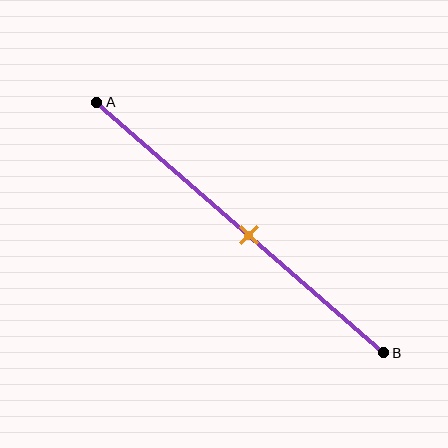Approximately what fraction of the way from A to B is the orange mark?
The orange mark is approximately 55% of the way from A to B.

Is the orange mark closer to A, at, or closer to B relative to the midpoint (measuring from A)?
The orange mark is closer to point B than the midpoint of segment AB.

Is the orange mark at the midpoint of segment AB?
No, the mark is at about 55% from A, not at the 50% midpoint.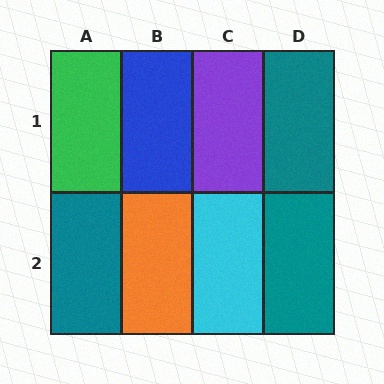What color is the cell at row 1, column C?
Purple.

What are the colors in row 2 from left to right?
Teal, orange, cyan, teal.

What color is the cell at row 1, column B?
Blue.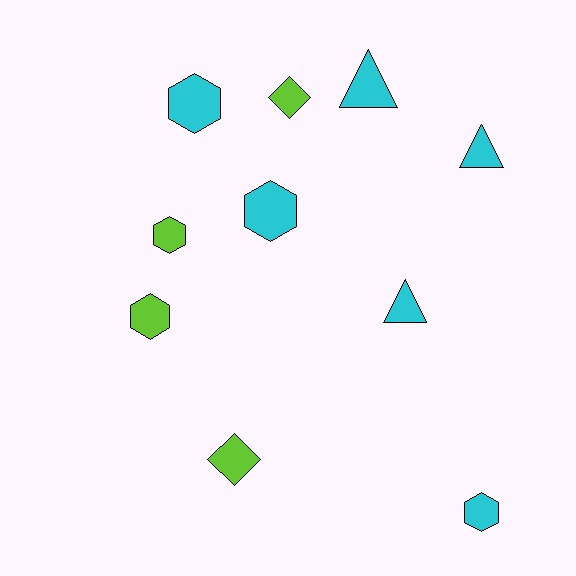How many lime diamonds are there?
There are 2 lime diamonds.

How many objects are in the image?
There are 10 objects.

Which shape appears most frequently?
Hexagon, with 5 objects.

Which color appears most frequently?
Cyan, with 6 objects.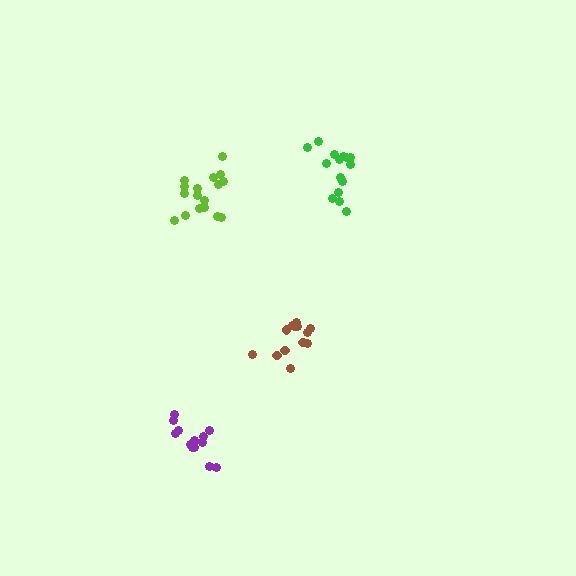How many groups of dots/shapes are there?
There are 4 groups.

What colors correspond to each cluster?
The clusters are colored: purple, brown, green, lime.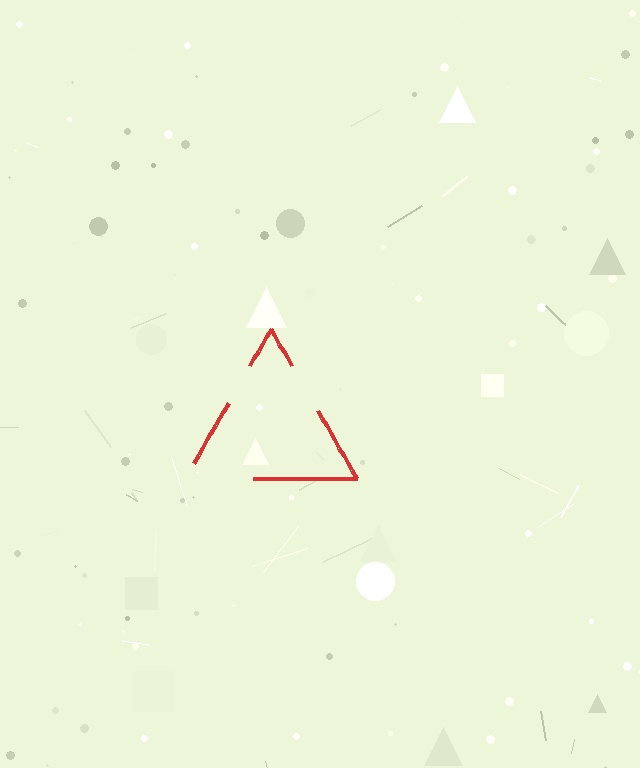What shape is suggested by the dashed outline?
The dashed outline suggests a triangle.